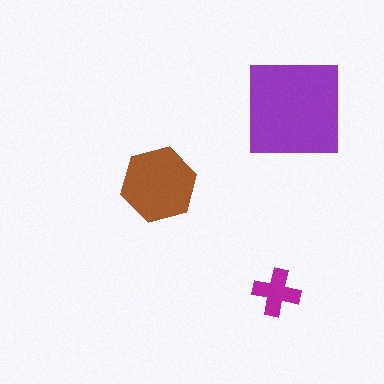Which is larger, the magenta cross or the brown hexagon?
The brown hexagon.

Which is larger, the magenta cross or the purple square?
The purple square.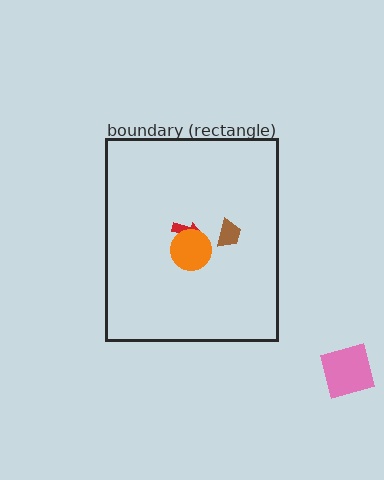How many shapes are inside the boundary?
3 inside, 1 outside.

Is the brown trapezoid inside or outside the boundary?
Inside.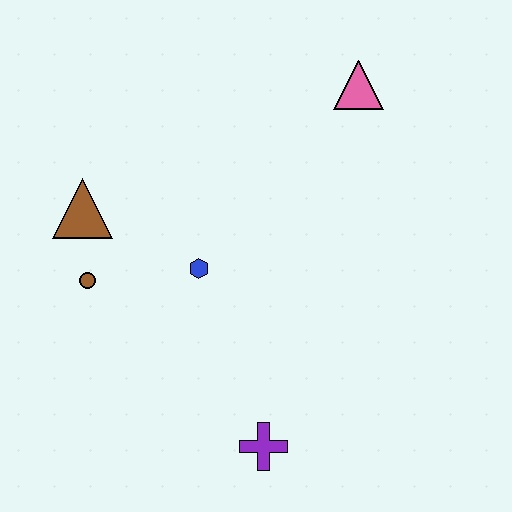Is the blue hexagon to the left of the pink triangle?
Yes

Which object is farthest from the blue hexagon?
The pink triangle is farthest from the blue hexagon.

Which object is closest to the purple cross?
The blue hexagon is closest to the purple cross.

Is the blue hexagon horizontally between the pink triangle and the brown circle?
Yes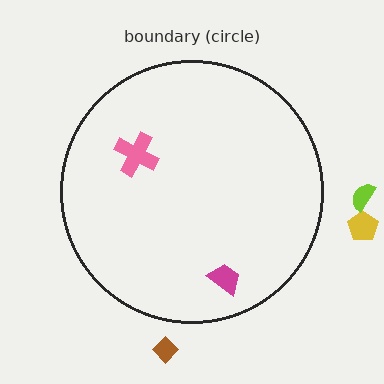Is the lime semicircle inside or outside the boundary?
Outside.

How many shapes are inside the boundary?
2 inside, 3 outside.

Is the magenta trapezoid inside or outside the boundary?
Inside.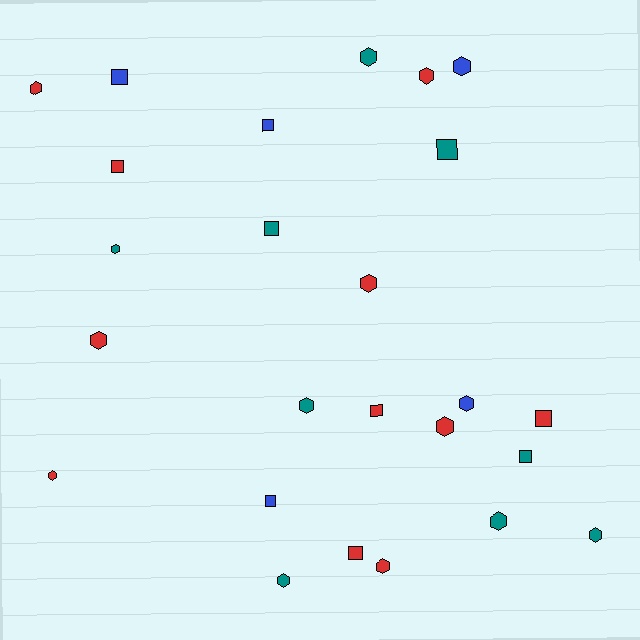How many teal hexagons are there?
There are 6 teal hexagons.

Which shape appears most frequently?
Hexagon, with 15 objects.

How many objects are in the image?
There are 25 objects.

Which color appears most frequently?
Red, with 11 objects.